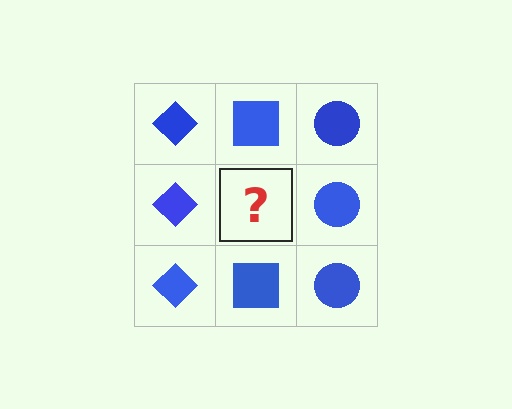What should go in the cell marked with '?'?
The missing cell should contain a blue square.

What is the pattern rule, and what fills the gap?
The rule is that each column has a consistent shape. The gap should be filled with a blue square.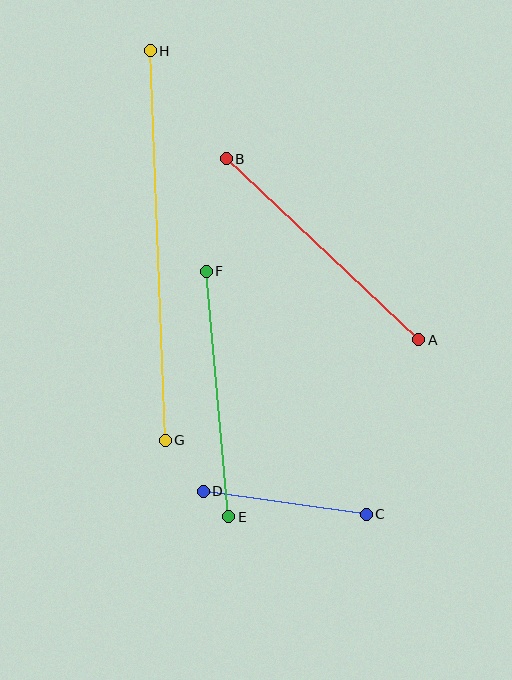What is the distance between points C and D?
The distance is approximately 164 pixels.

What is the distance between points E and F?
The distance is approximately 246 pixels.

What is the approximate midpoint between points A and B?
The midpoint is at approximately (322, 249) pixels.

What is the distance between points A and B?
The distance is approximately 264 pixels.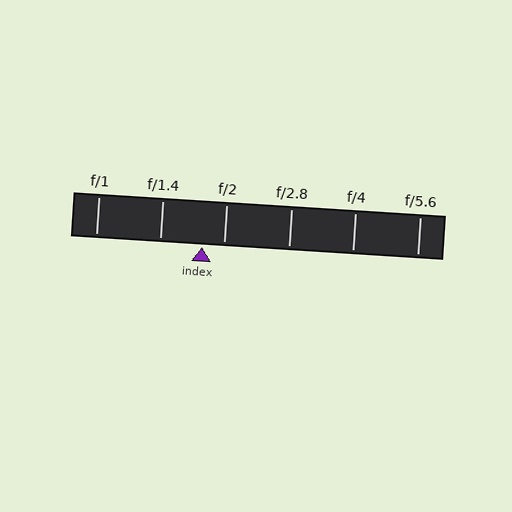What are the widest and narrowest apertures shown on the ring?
The widest aperture shown is f/1 and the narrowest is f/5.6.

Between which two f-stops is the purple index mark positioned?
The index mark is between f/1.4 and f/2.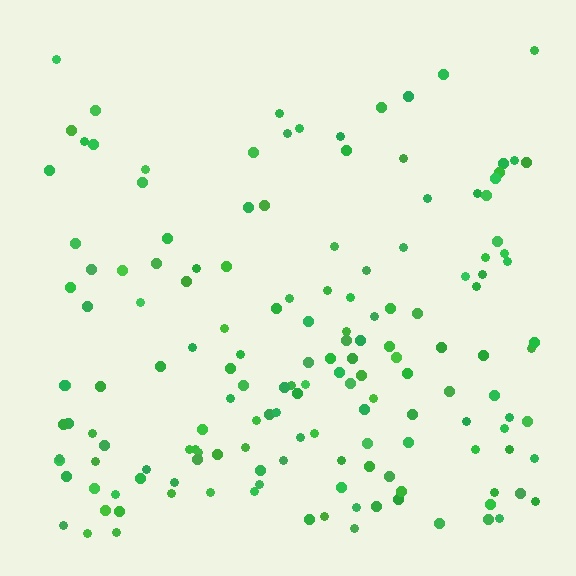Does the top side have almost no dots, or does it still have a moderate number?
Still a moderate number, just noticeably fewer than the bottom.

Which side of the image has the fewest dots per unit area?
The top.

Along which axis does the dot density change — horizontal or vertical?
Vertical.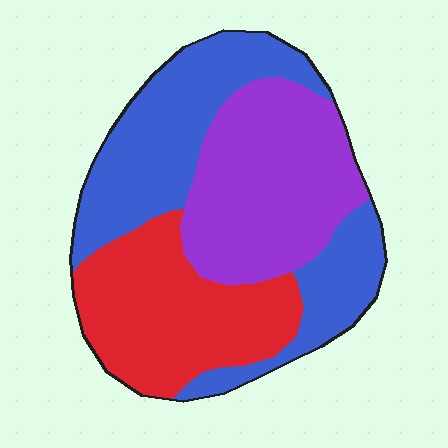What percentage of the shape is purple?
Purple covers around 30% of the shape.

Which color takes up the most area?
Blue, at roughly 40%.